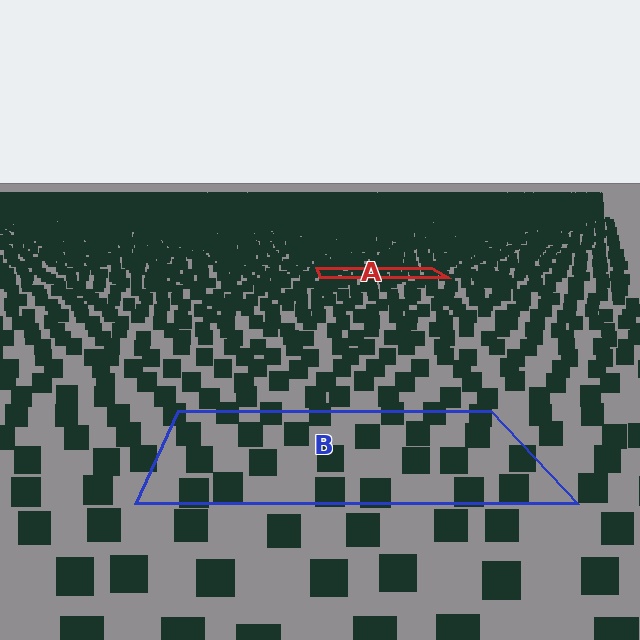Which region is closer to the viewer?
Region B is closer. The texture elements there are larger and more spread out.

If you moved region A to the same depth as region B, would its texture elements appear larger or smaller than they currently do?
They would appear larger. At a closer depth, the same texture elements are projected at a bigger on-screen size.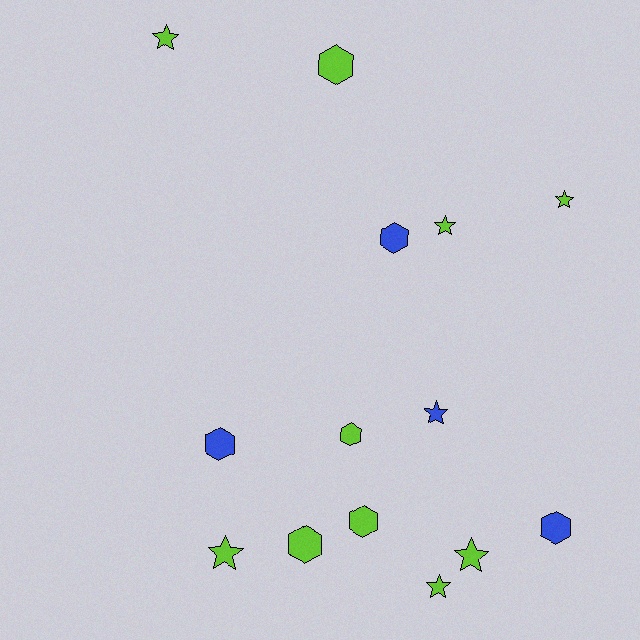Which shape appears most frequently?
Hexagon, with 7 objects.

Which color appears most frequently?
Lime, with 10 objects.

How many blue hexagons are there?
There are 3 blue hexagons.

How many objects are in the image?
There are 14 objects.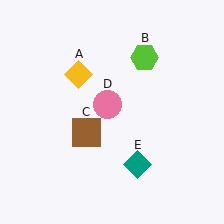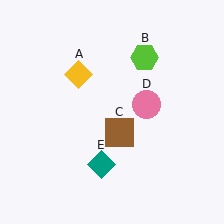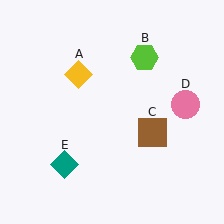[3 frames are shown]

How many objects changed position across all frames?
3 objects changed position: brown square (object C), pink circle (object D), teal diamond (object E).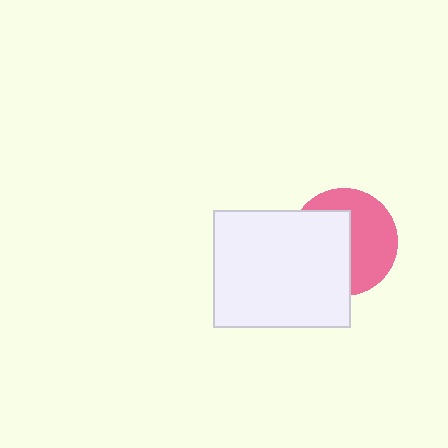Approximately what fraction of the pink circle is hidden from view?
Roughly 50% of the pink circle is hidden behind the white rectangle.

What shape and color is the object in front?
The object in front is a white rectangle.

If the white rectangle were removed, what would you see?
You would see the complete pink circle.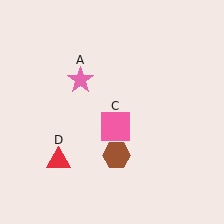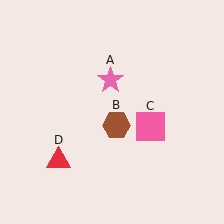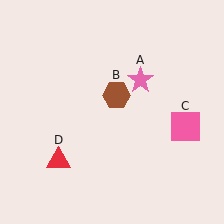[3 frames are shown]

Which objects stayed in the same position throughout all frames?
Red triangle (object D) remained stationary.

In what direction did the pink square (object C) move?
The pink square (object C) moved right.